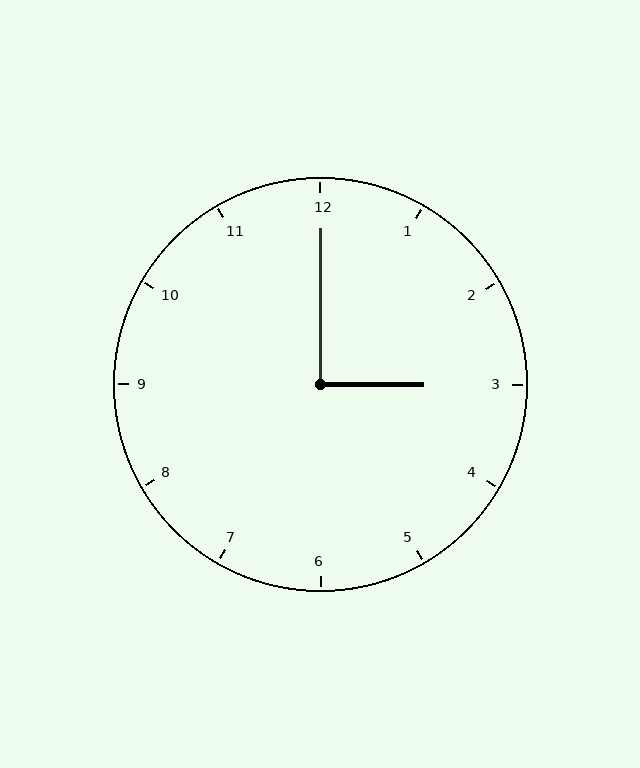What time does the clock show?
3:00.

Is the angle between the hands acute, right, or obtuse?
It is right.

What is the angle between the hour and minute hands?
Approximately 90 degrees.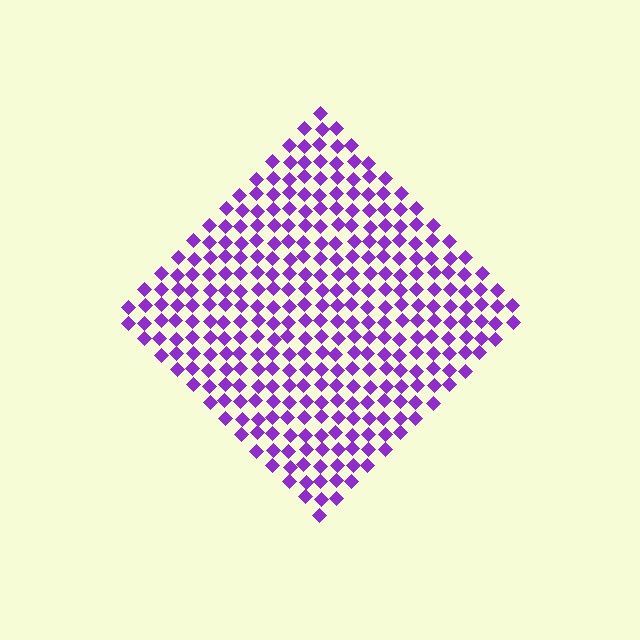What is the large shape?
The large shape is a diamond.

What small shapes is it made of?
It is made of small diamonds.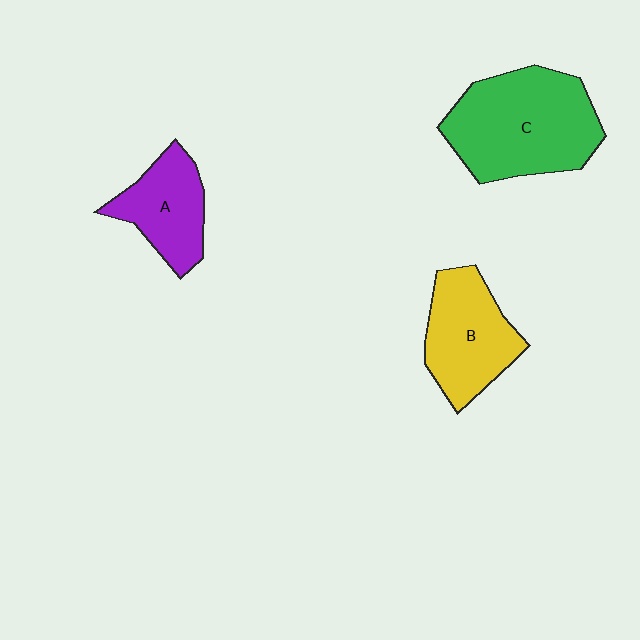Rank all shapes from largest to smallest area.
From largest to smallest: C (green), B (yellow), A (purple).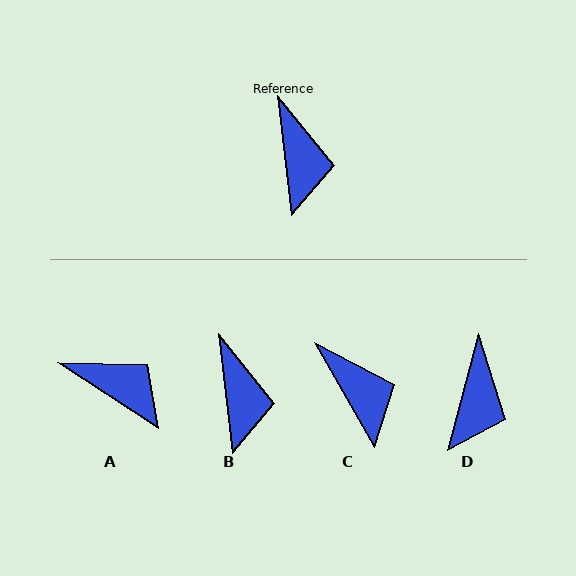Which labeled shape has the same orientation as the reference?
B.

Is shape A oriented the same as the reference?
No, it is off by about 50 degrees.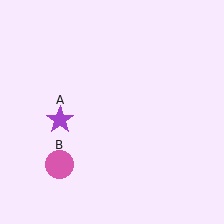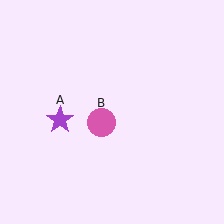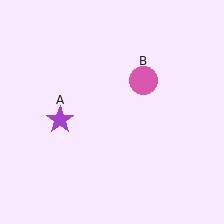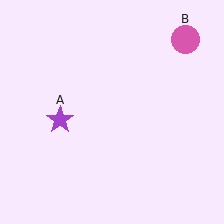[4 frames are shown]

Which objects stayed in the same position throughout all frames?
Purple star (object A) remained stationary.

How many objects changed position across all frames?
1 object changed position: pink circle (object B).